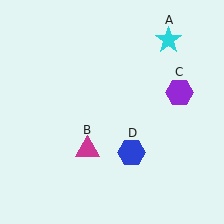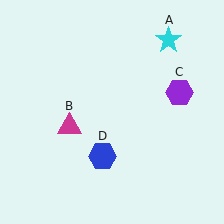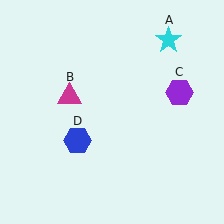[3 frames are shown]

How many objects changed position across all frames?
2 objects changed position: magenta triangle (object B), blue hexagon (object D).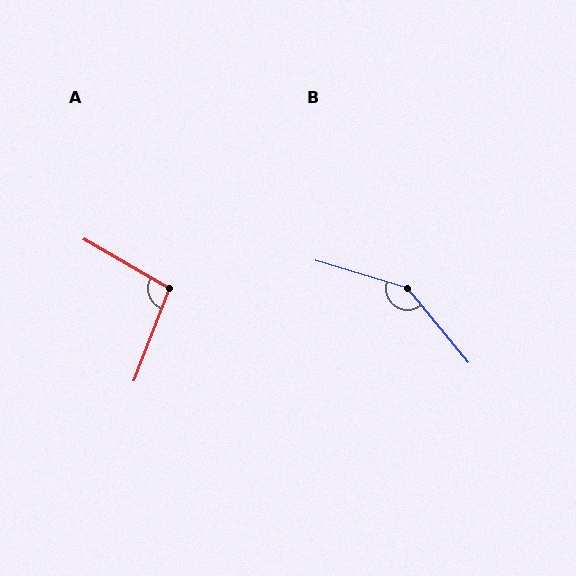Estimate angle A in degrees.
Approximately 100 degrees.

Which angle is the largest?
B, at approximately 146 degrees.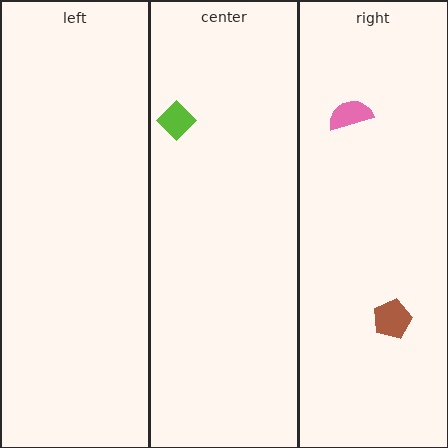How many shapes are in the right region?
2.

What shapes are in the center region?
The lime diamond.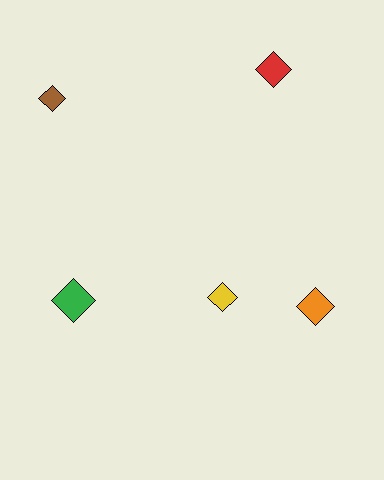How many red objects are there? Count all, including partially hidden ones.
There is 1 red object.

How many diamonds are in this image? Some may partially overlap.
There are 5 diamonds.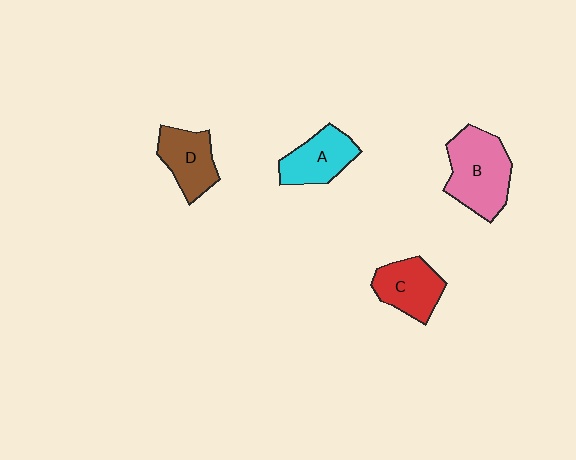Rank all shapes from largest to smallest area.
From largest to smallest: B (pink), C (red), A (cyan), D (brown).